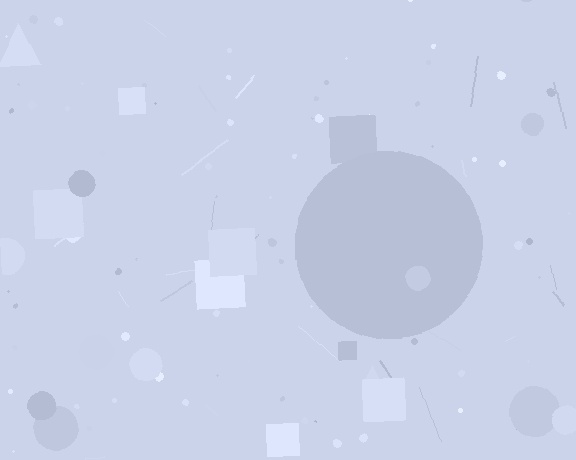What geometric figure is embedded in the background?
A circle is embedded in the background.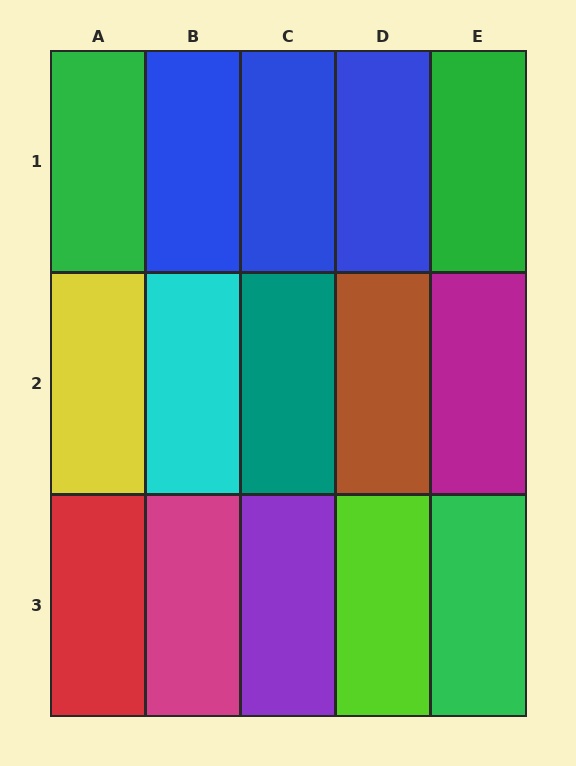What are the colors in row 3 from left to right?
Red, magenta, purple, lime, green.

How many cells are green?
3 cells are green.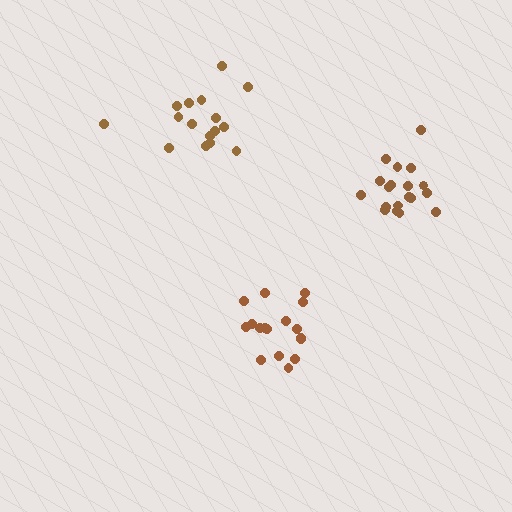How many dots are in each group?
Group 1: 16 dots, Group 2: 19 dots, Group 3: 17 dots (52 total).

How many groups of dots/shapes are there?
There are 3 groups.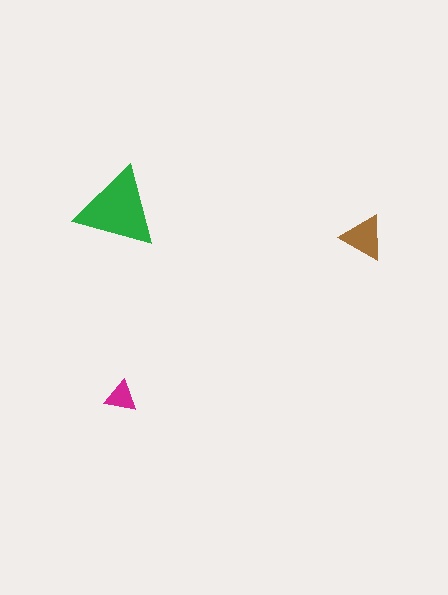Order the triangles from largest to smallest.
the green one, the brown one, the magenta one.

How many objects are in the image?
There are 3 objects in the image.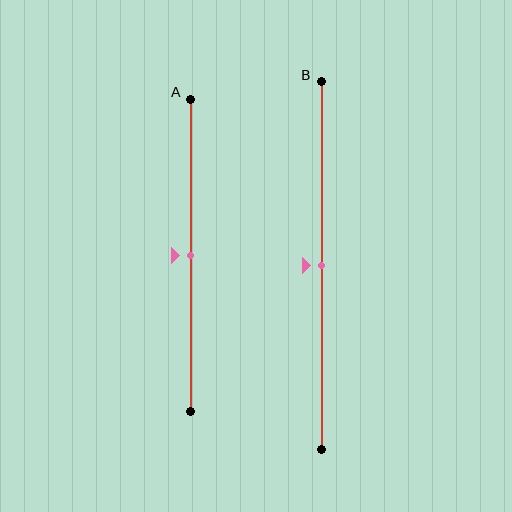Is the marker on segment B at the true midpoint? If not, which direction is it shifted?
Yes, the marker on segment B is at the true midpoint.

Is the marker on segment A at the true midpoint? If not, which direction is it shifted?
Yes, the marker on segment A is at the true midpoint.